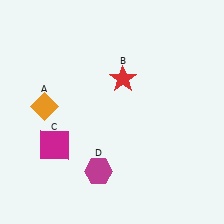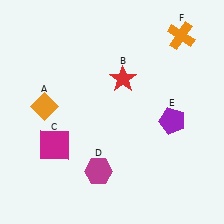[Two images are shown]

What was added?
A purple pentagon (E), an orange cross (F) were added in Image 2.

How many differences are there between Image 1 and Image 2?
There are 2 differences between the two images.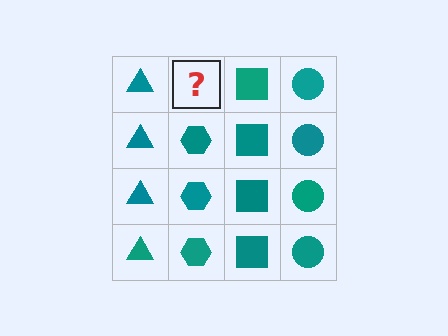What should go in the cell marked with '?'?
The missing cell should contain a teal hexagon.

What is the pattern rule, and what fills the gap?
The rule is that each column has a consistent shape. The gap should be filled with a teal hexagon.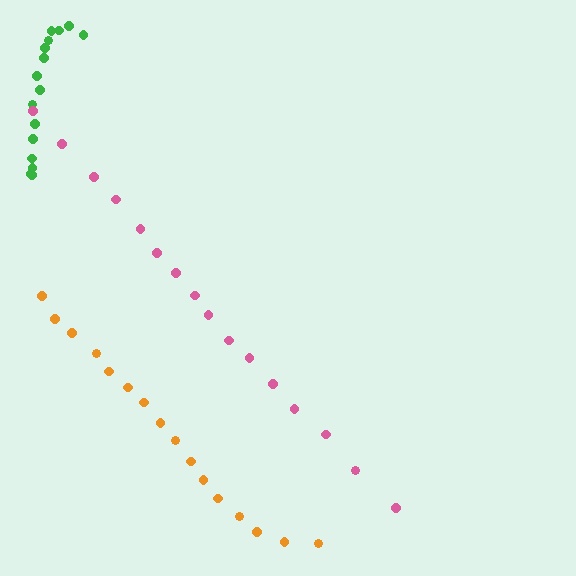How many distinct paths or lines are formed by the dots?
There are 3 distinct paths.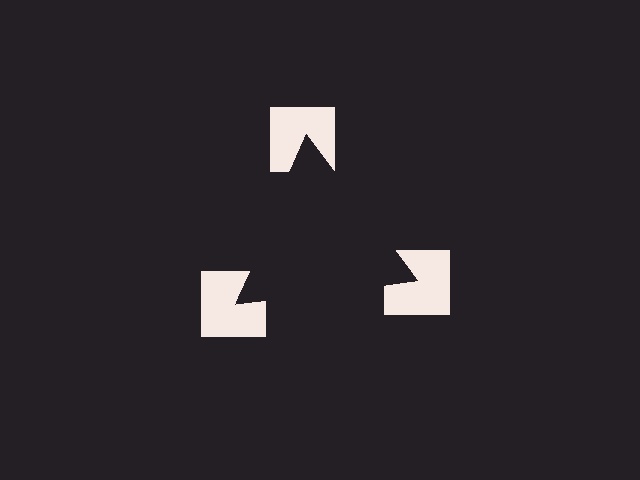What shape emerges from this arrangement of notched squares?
An illusory triangle — its edges are inferred from the aligned wedge cuts in the notched squares, not physically drawn.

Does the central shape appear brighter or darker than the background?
It typically appears slightly darker than the background, even though no actual brightness change is drawn.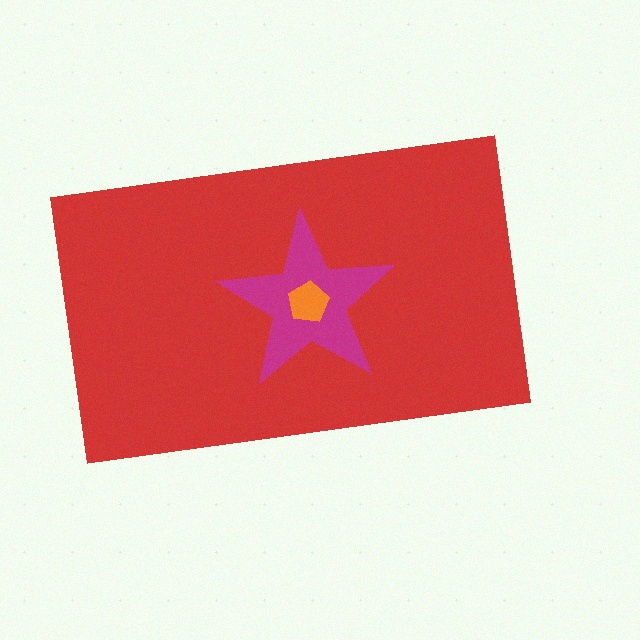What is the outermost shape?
The red rectangle.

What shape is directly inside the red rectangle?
The magenta star.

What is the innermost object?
The orange pentagon.